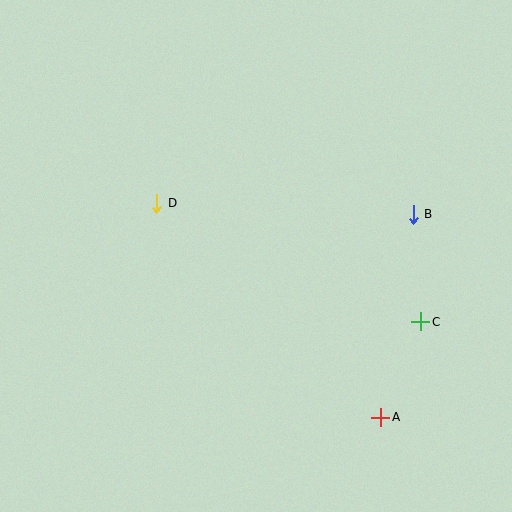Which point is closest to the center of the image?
Point D at (157, 203) is closest to the center.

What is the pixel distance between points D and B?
The distance between D and B is 257 pixels.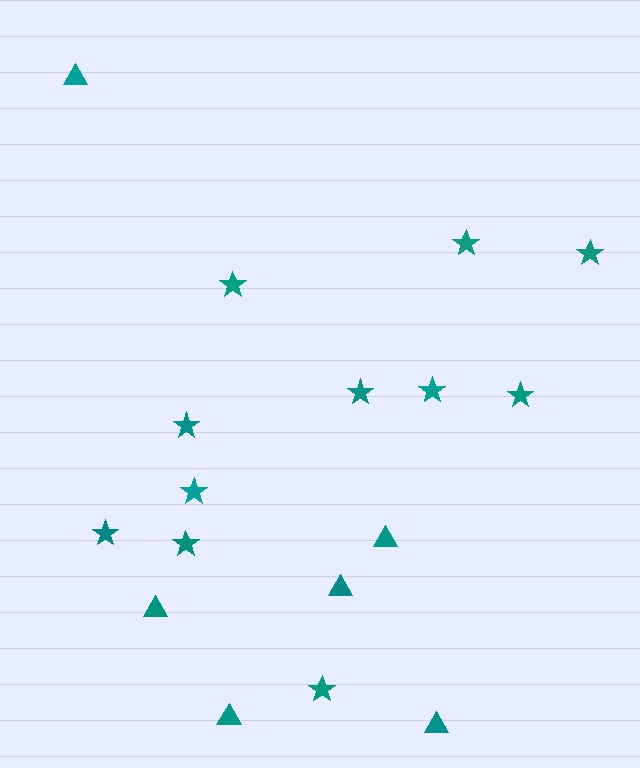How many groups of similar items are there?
There are 2 groups: one group of triangles (6) and one group of stars (11).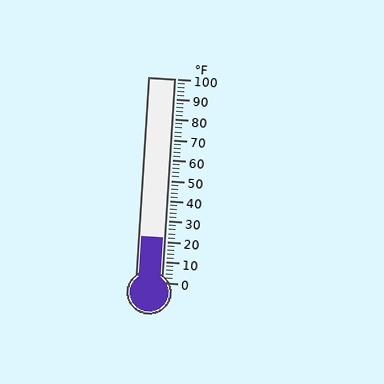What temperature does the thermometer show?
The thermometer shows approximately 22°F.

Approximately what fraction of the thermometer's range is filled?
The thermometer is filled to approximately 20% of its range.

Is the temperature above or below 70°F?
The temperature is below 70°F.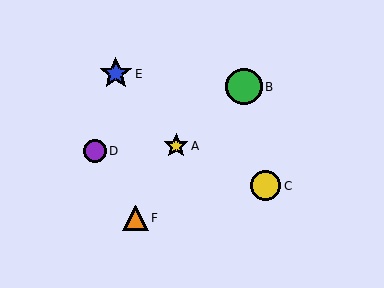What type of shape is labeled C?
Shape C is a yellow circle.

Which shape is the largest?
The green circle (labeled B) is the largest.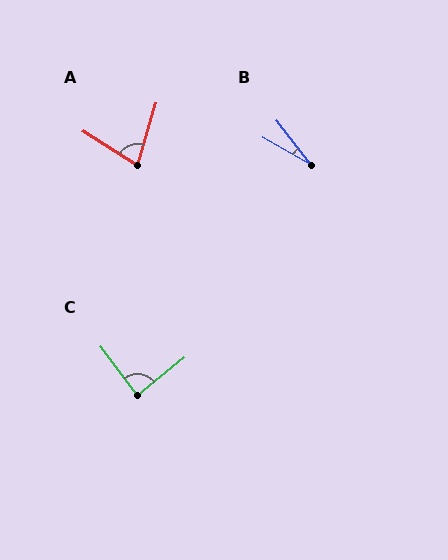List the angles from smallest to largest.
B (22°), A (74°), C (88°).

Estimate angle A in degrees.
Approximately 74 degrees.